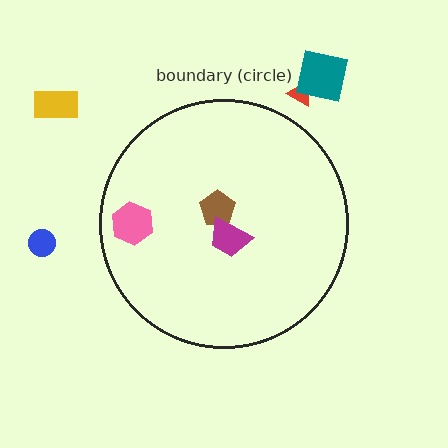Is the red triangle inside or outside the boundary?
Outside.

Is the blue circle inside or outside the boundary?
Outside.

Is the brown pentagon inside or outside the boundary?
Inside.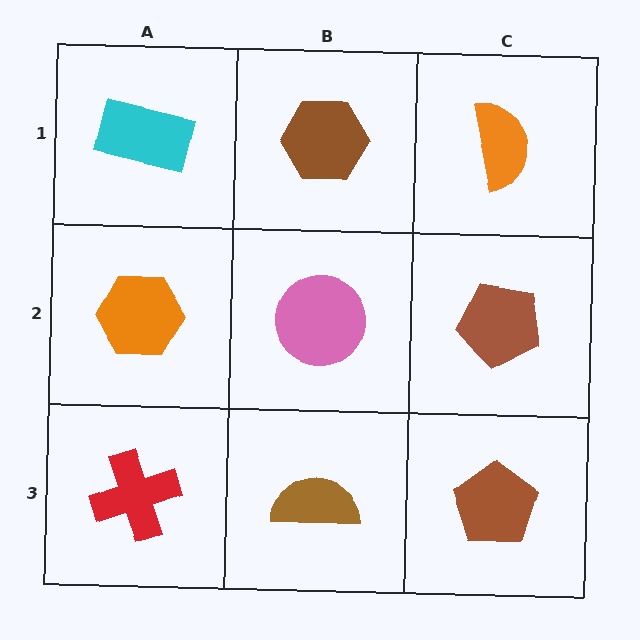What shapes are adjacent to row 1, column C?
A brown pentagon (row 2, column C), a brown hexagon (row 1, column B).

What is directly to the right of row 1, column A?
A brown hexagon.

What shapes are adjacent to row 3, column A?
An orange hexagon (row 2, column A), a brown semicircle (row 3, column B).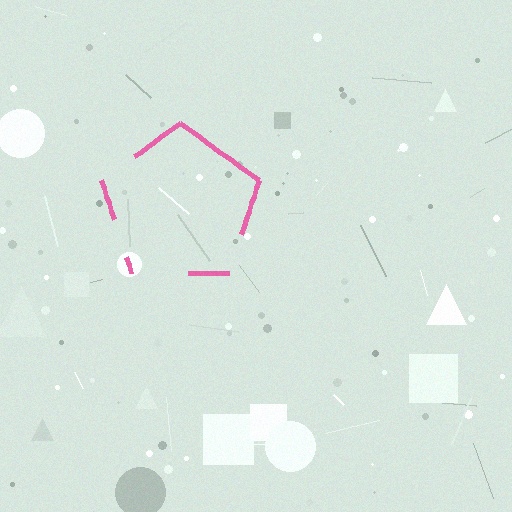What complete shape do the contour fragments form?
The contour fragments form a pentagon.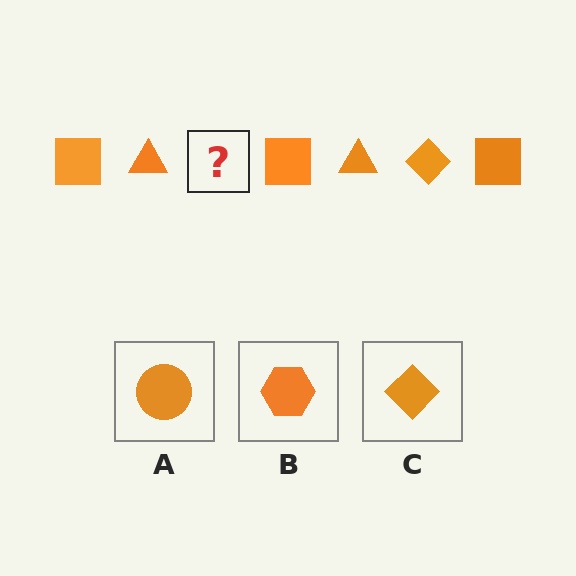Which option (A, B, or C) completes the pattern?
C.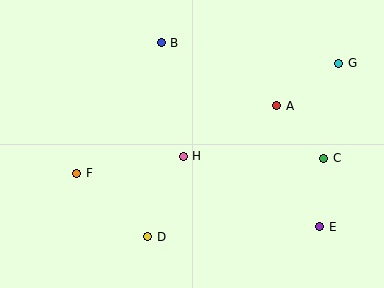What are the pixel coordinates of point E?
Point E is at (320, 227).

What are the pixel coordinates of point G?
Point G is at (339, 63).